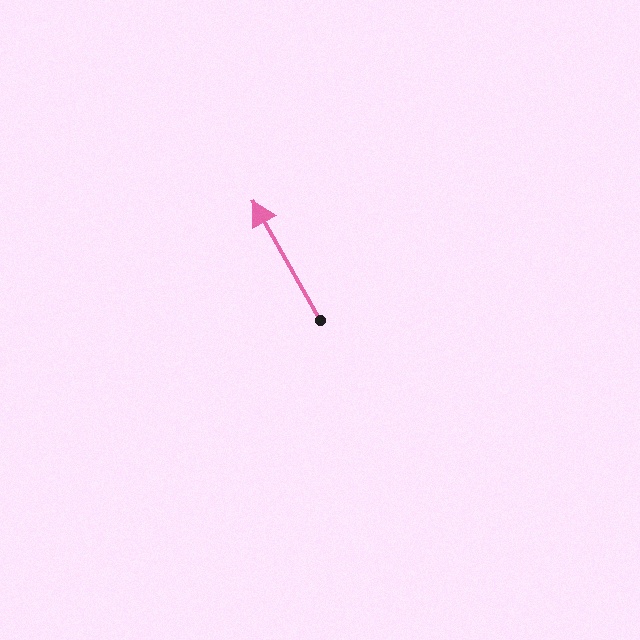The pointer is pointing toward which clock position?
Roughly 11 o'clock.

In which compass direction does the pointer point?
Northwest.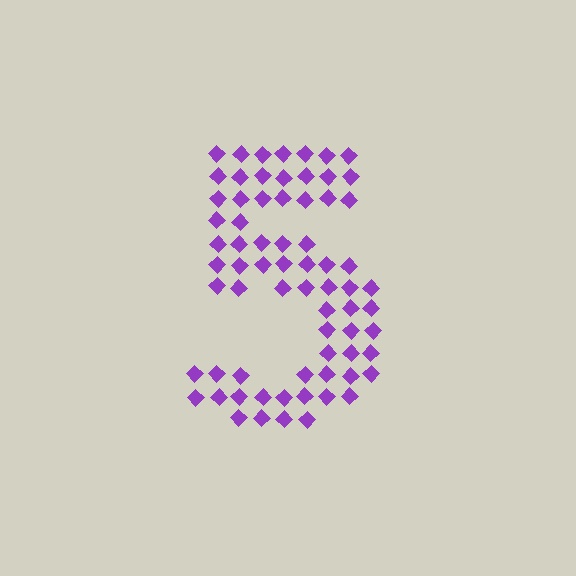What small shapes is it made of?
It is made of small diamonds.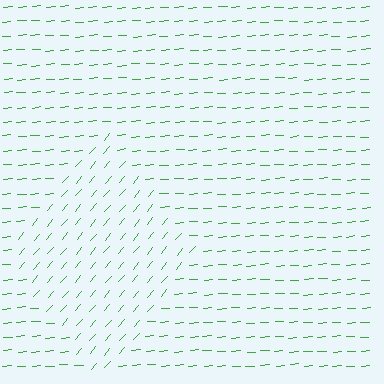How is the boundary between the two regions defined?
The boundary is defined purely by a change in line orientation (approximately 45 degrees difference). All lines are the same color and thickness.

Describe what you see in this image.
The image is filled with small green line segments. A diamond region in the image has lines oriented differently from the surrounding lines, creating a visible texture boundary.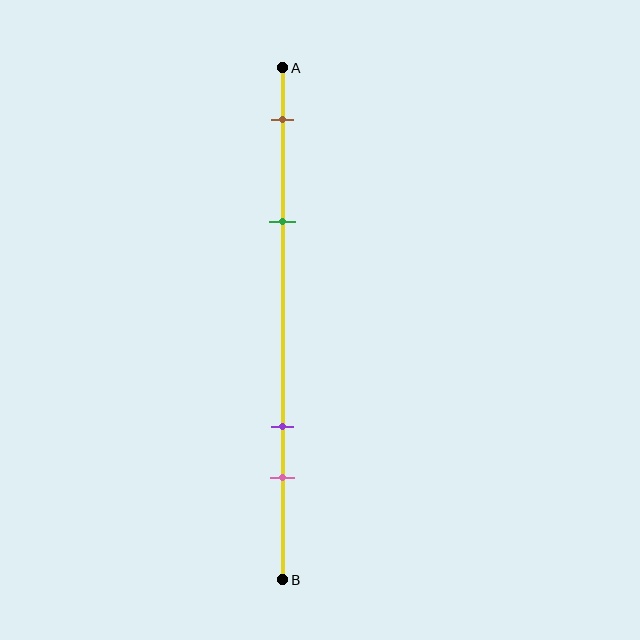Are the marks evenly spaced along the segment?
No, the marks are not evenly spaced.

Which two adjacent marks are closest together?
The purple and pink marks are the closest adjacent pair.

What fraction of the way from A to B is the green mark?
The green mark is approximately 30% (0.3) of the way from A to B.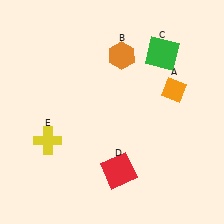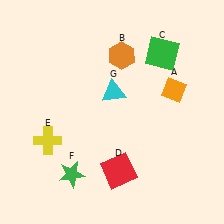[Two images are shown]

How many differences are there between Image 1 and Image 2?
There are 2 differences between the two images.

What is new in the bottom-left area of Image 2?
A green star (F) was added in the bottom-left area of Image 2.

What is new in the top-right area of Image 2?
A cyan triangle (G) was added in the top-right area of Image 2.